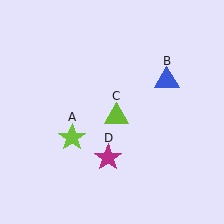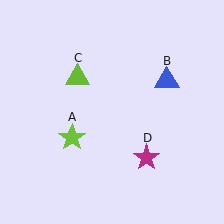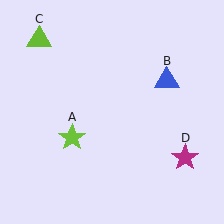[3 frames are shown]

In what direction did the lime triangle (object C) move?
The lime triangle (object C) moved up and to the left.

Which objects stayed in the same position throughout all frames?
Lime star (object A) and blue triangle (object B) remained stationary.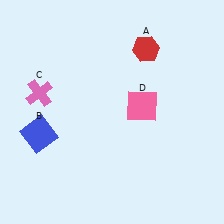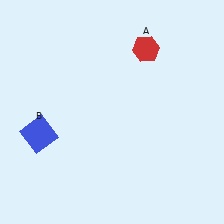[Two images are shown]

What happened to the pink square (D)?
The pink square (D) was removed in Image 2. It was in the top-right area of Image 1.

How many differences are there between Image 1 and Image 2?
There are 2 differences between the two images.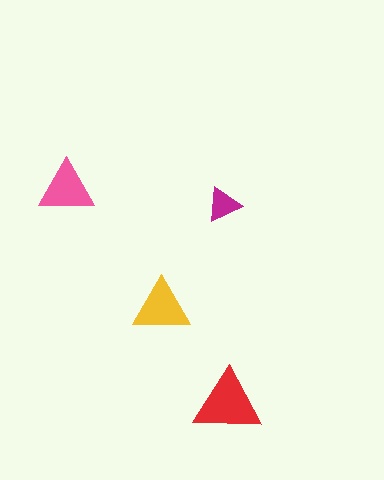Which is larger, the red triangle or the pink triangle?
The red one.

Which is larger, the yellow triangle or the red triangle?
The red one.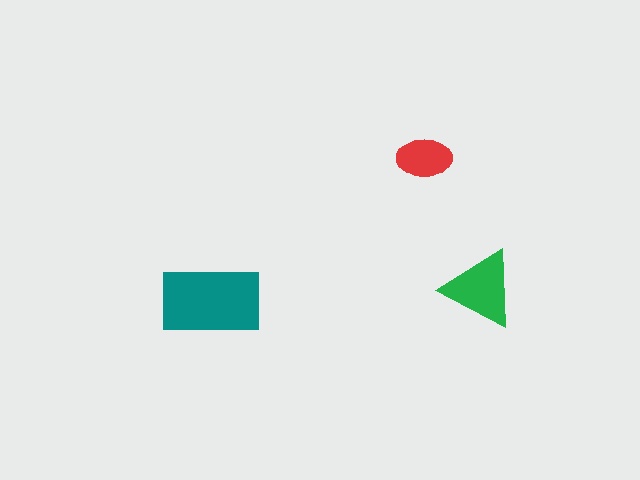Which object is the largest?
The teal rectangle.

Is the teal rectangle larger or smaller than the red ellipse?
Larger.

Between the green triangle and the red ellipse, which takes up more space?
The green triangle.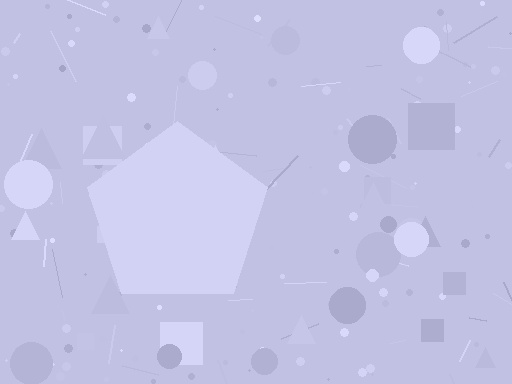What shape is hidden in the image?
A pentagon is hidden in the image.